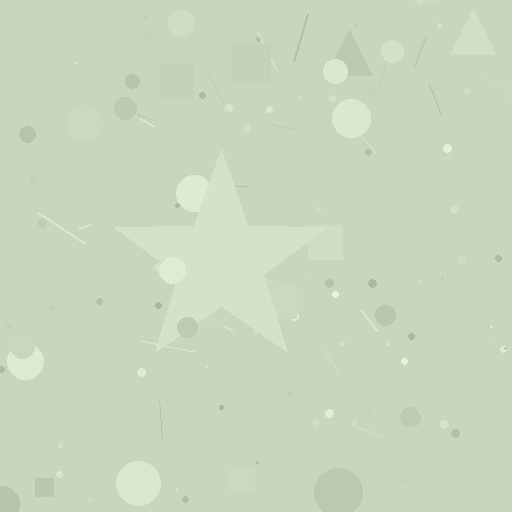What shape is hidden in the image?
A star is hidden in the image.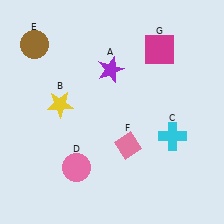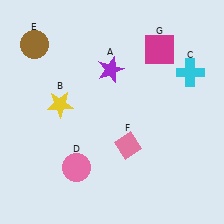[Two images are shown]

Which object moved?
The cyan cross (C) moved up.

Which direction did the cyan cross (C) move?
The cyan cross (C) moved up.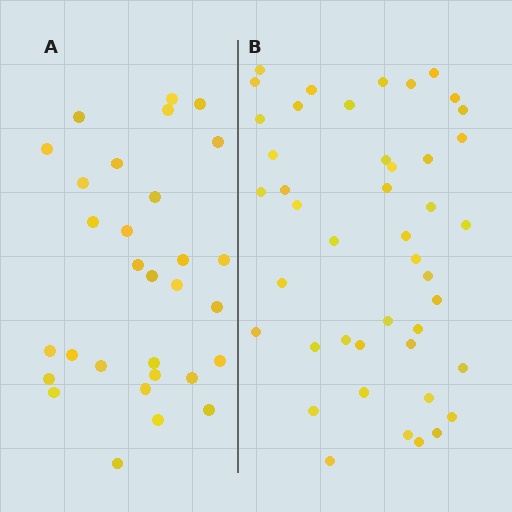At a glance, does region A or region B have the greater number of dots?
Region B (the right region) has more dots.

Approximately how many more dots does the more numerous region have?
Region B has approximately 15 more dots than region A.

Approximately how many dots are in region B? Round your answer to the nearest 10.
About 40 dots. (The exact count is 44, which rounds to 40.)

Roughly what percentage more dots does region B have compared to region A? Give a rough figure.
About 45% more.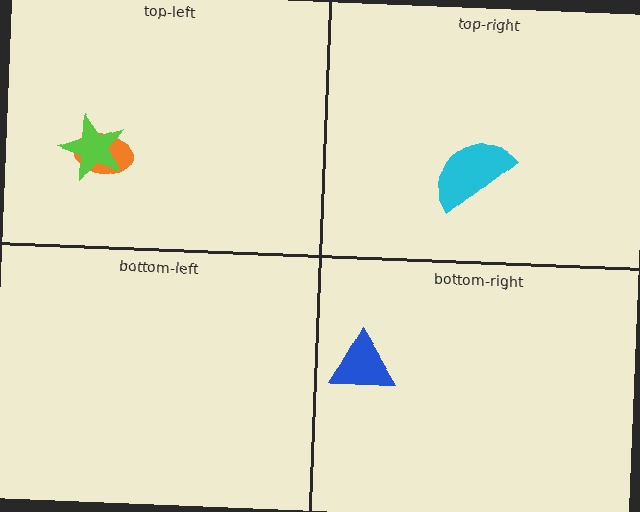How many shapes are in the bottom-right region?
1.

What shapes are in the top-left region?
The orange ellipse, the lime star.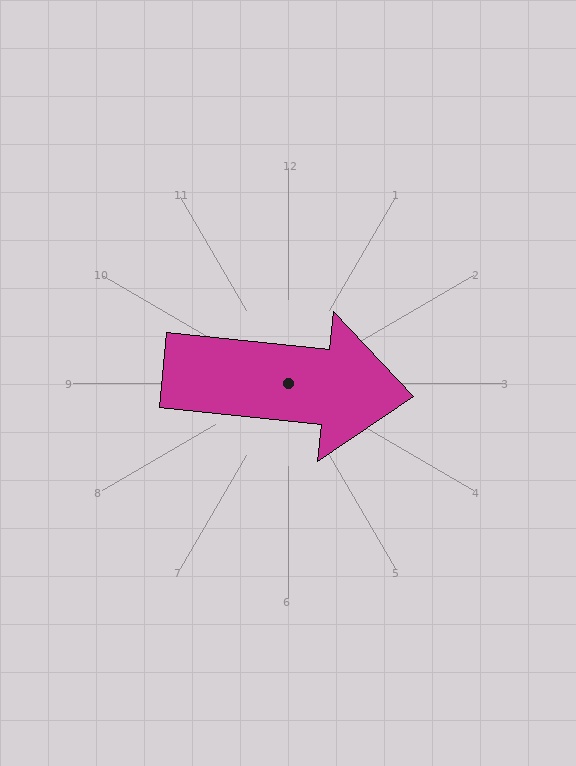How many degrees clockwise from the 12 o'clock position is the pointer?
Approximately 96 degrees.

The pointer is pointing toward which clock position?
Roughly 3 o'clock.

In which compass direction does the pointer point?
East.